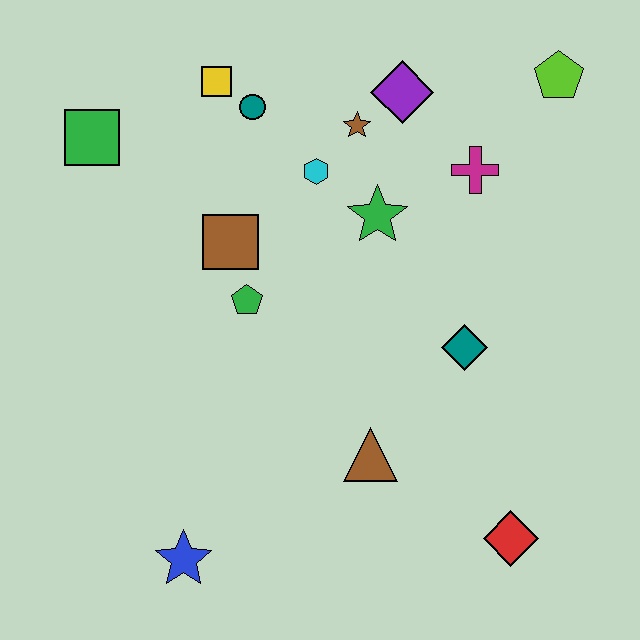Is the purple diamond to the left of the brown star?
No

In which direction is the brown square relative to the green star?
The brown square is to the left of the green star.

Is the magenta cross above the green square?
No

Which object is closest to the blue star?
The brown triangle is closest to the blue star.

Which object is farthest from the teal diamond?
The green square is farthest from the teal diamond.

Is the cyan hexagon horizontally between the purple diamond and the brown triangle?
No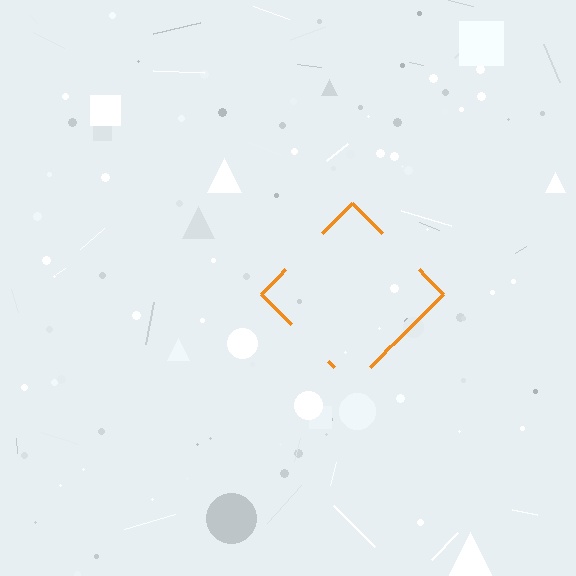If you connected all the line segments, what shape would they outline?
They would outline a diamond.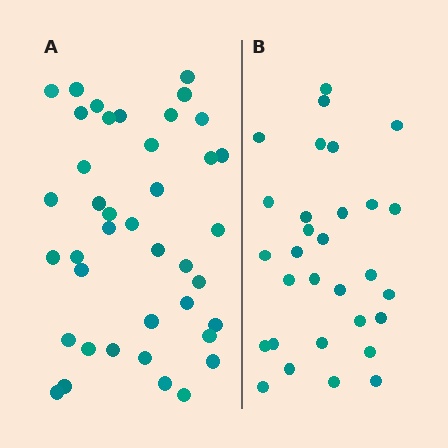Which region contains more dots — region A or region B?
Region A (the left region) has more dots.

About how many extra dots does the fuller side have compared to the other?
Region A has roughly 10 or so more dots than region B.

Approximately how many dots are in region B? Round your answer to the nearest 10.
About 30 dots.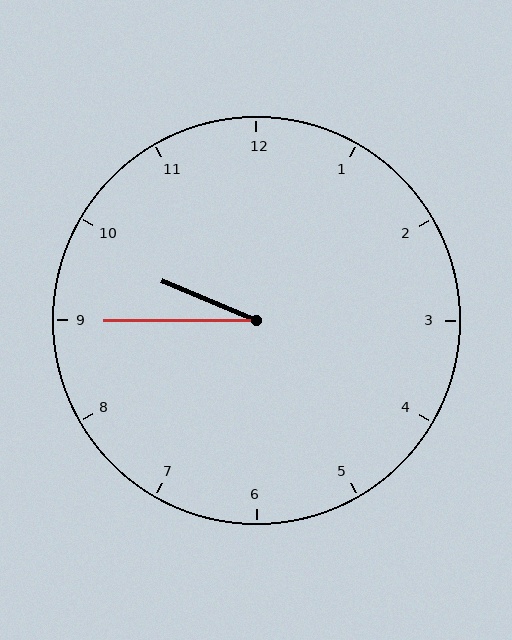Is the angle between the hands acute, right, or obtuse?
It is acute.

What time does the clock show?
9:45.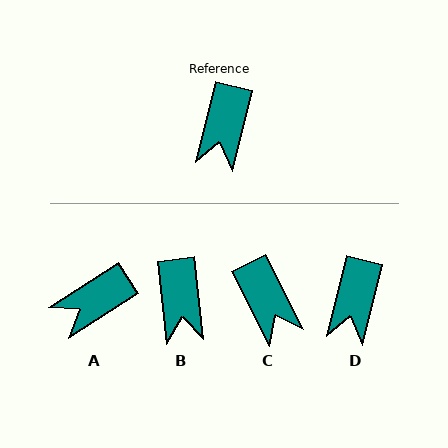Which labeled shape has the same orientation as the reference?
D.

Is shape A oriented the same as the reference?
No, it is off by about 43 degrees.